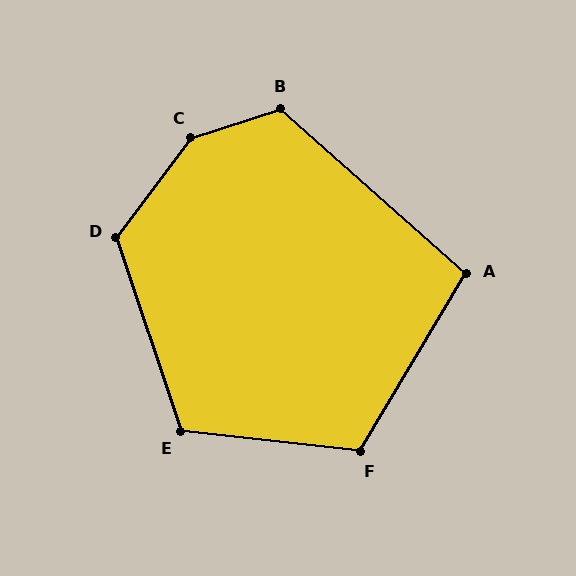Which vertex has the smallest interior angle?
A, at approximately 101 degrees.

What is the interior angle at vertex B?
Approximately 121 degrees (obtuse).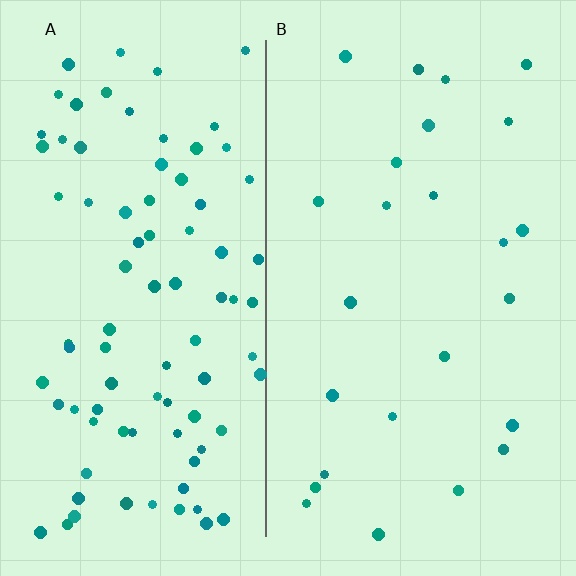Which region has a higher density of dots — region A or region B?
A (the left).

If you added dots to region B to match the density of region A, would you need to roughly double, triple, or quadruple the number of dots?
Approximately quadruple.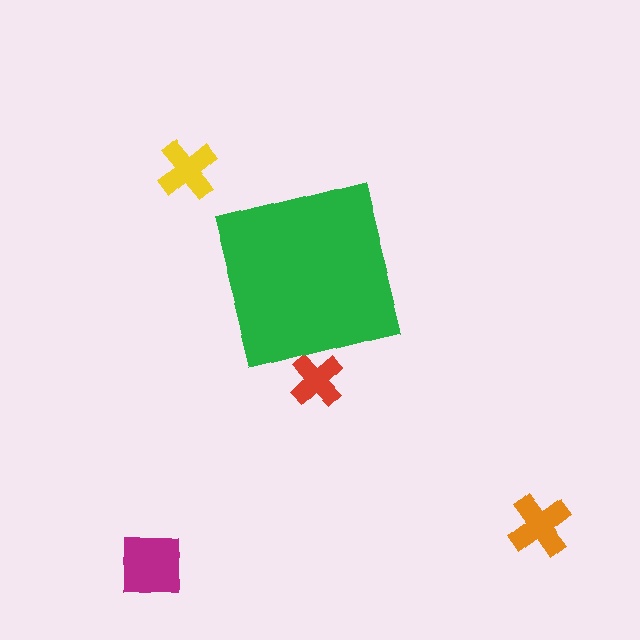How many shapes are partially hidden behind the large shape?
1 shape is partially hidden.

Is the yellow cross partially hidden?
No, the yellow cross is fully visible.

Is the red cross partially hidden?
Yes, the red cross is partially hidden behind the green square.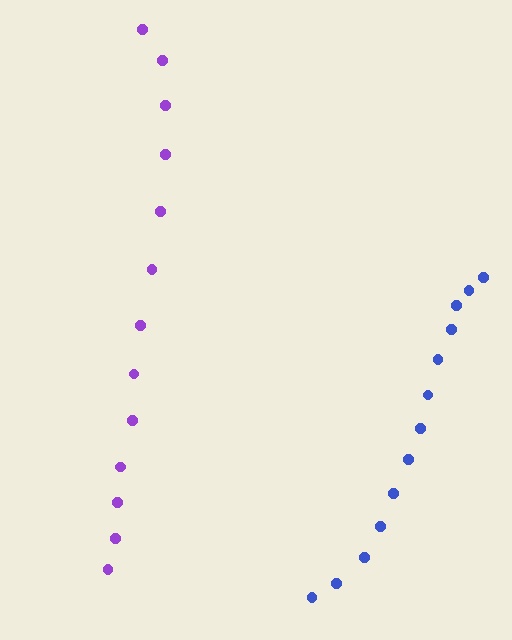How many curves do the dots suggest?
There are 2 distinct paths.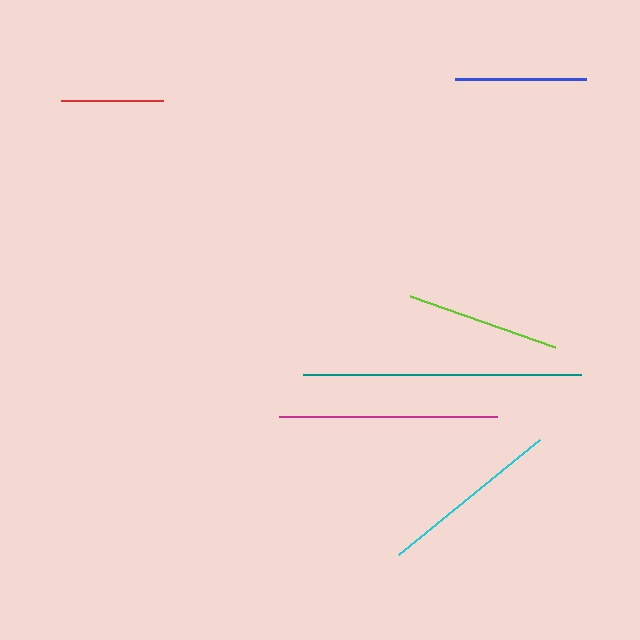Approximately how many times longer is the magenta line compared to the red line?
The magenta line is approximately 2.1 times the length of the red line.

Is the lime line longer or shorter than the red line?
The lime line is longer than the red line.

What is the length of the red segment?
The red segment is approximately 102 pixels long.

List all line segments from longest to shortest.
From longest to shortest: teal, magenta, cyan, lime, blue, red.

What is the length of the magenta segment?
The magenta segment is approximately 218 pixels long.